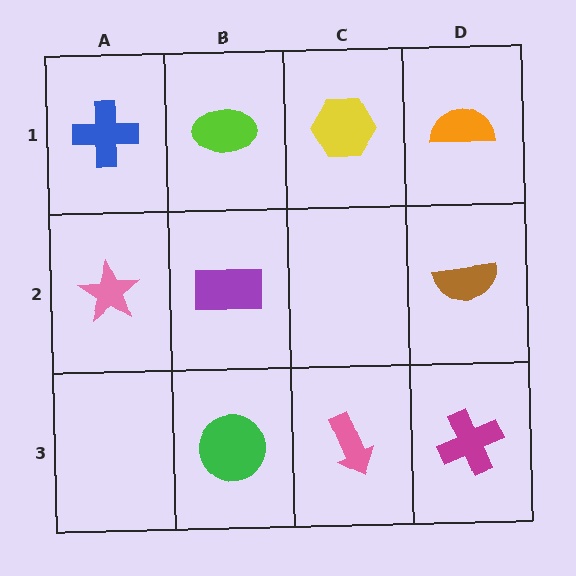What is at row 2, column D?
A brown semicircle.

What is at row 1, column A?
A blue cross.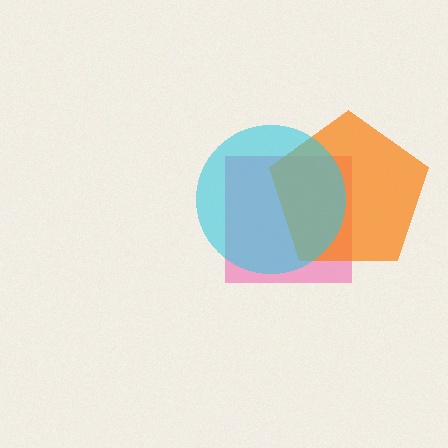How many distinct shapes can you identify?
There are 3 distinct shapes: a pink square, an orange pentagon, a cyan circle.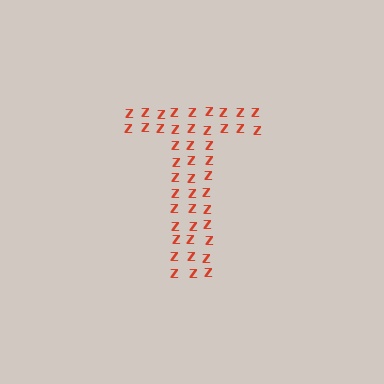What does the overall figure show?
The overall figure shows the letter T.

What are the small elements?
The small elements are letter Z's.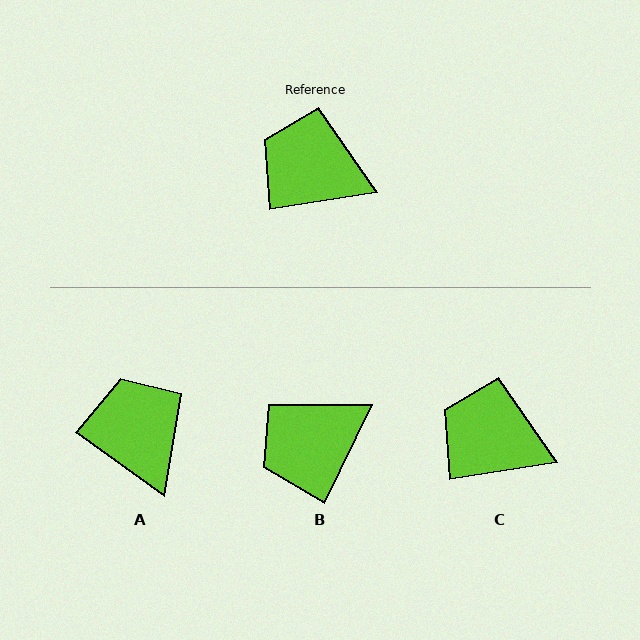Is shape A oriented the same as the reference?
No, it is off by about 44 degrees.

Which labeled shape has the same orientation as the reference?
C.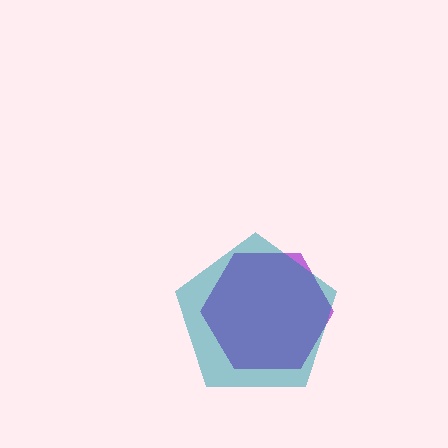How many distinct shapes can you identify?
There are 2 distinct shapes: a purple hexagon, a teal pentagon.